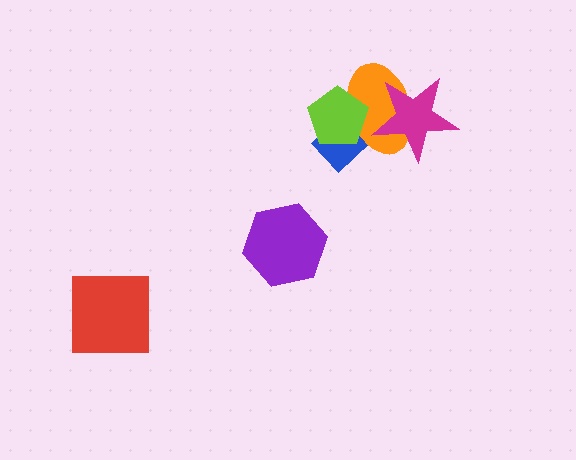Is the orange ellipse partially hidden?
Yes, it is partially covered by another shape.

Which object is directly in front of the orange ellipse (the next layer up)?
The magenta star is directly in front of the orange ellipse.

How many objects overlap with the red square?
0 objects overlap with the red square.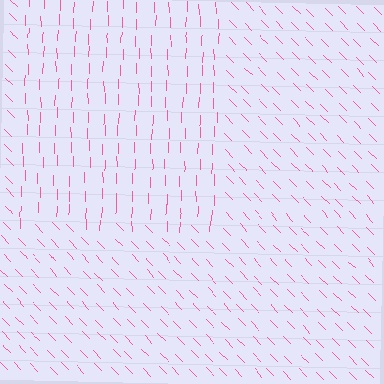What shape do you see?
I see a rectangle.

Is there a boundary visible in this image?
Yes, there is a texture boundary formed by a change in line orientation.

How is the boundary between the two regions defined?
The boundary is defined purely by a change in line orientation (approximately 45 degrees difference). All lines are the same color and thickness.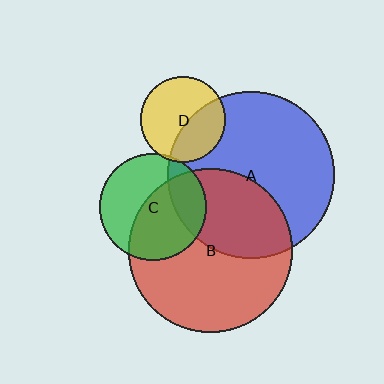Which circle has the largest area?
Circle A (blue).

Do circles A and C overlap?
Yes.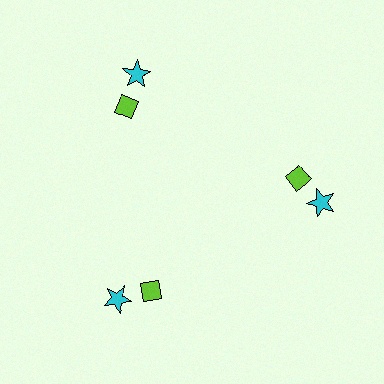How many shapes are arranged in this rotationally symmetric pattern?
There are 6 shapes, arranged in 3 groups of 2.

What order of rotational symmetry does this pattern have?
This pattern has 3-fold rotational symmetry.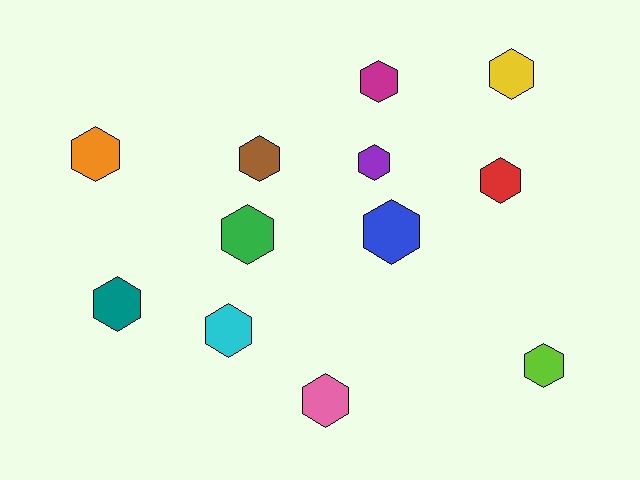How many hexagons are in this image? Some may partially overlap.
There are 12 hexagons.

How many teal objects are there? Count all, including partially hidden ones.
There is 1 teal object.